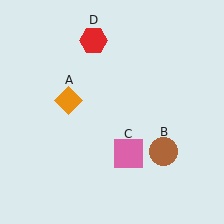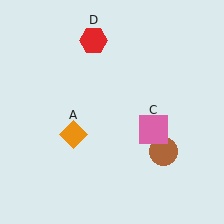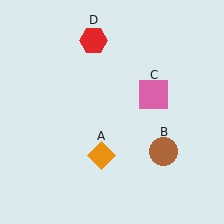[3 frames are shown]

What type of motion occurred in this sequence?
The orange diamond (object A), pink square (object C) rotated counterclockwise around the center of the scene.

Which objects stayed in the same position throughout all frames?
Brown circle (object B) and red hexagon (object D) remained stationary.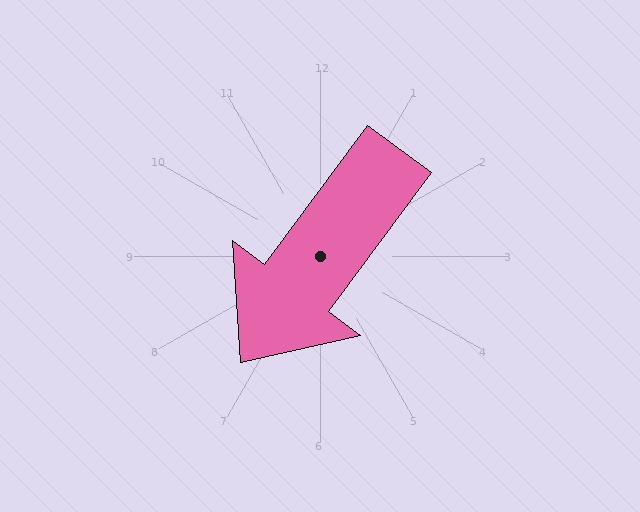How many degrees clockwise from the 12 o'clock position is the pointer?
Approximately 217 degrees.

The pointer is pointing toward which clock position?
Roughly 7 o'clock.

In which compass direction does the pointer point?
Southwest.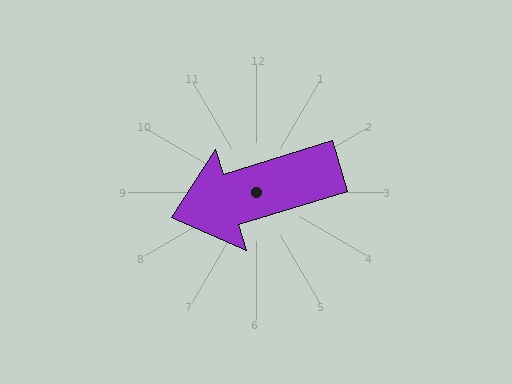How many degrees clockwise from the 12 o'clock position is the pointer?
Approximately 253 degrees.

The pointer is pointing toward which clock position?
Roughly 8 o'clock.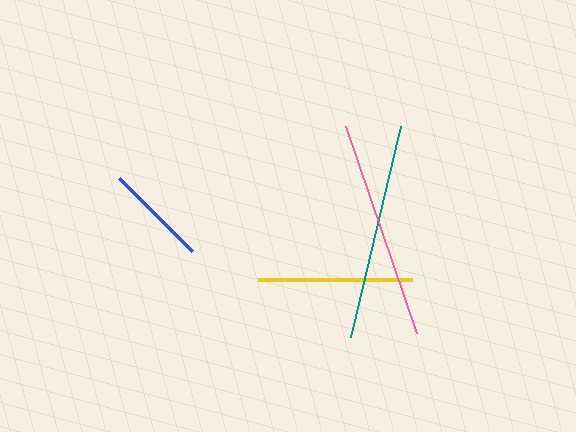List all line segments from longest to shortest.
From longest to shortest: pink, teal, yellow, blue.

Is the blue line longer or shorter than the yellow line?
The yellow line is longer than the blue line.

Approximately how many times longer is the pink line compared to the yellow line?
The pink line is approximately 1.4 times the length of the yellow line.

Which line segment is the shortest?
The blue line is the shortest at approximately 104 pixels.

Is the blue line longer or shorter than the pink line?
The pink line is longer than the blue line.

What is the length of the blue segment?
The blue segment is approximately 104 pixels long.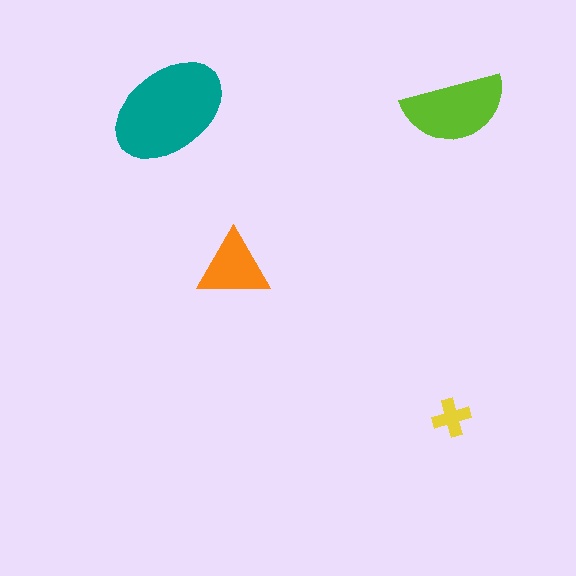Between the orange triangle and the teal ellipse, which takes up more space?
The teal ellipse.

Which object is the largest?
The teal ellipse.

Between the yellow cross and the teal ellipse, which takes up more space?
The teal ellipse.